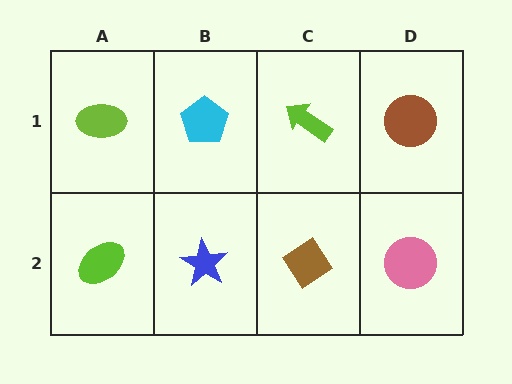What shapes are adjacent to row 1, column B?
A blue star (row 2, column B), a lime ellipse (row 1, column A), a lime arrow (row 1, column C).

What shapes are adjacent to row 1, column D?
A pink circle (row 2, column D), a lime arrow (row 1, column C).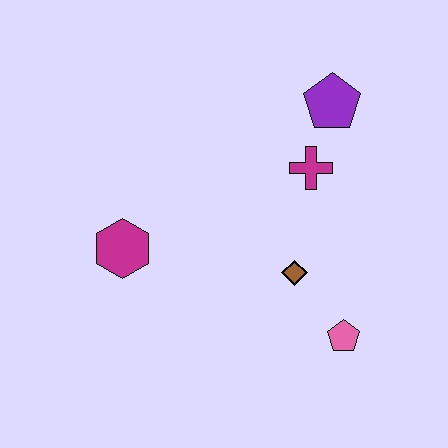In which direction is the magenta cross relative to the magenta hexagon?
The magenta cross is to the right of the magenta hexagon.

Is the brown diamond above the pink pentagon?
Yes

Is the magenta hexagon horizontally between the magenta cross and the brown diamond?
No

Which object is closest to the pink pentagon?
The brown diamond is closest to the pink pentagon.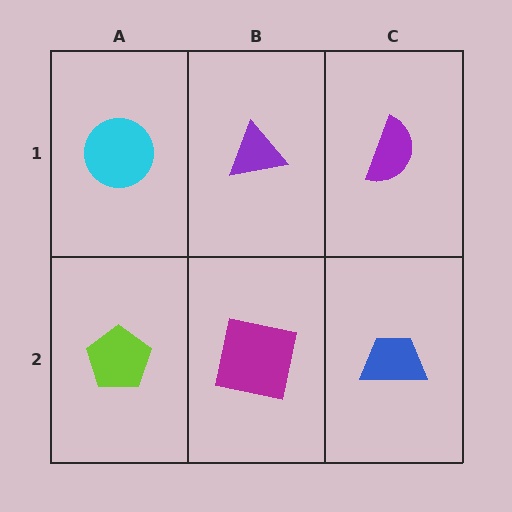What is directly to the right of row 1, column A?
A purple triangle.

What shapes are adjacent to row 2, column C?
A purple semicircle (row 1, column C), a magenta square (row 2, column B).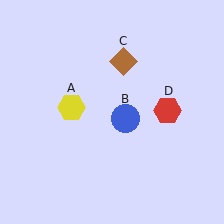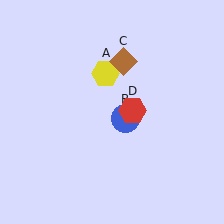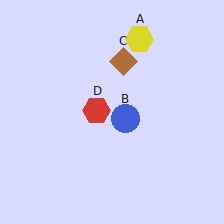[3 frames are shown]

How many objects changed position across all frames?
2 objects changed position: yellow hexagon (object A), red hexagon (object D).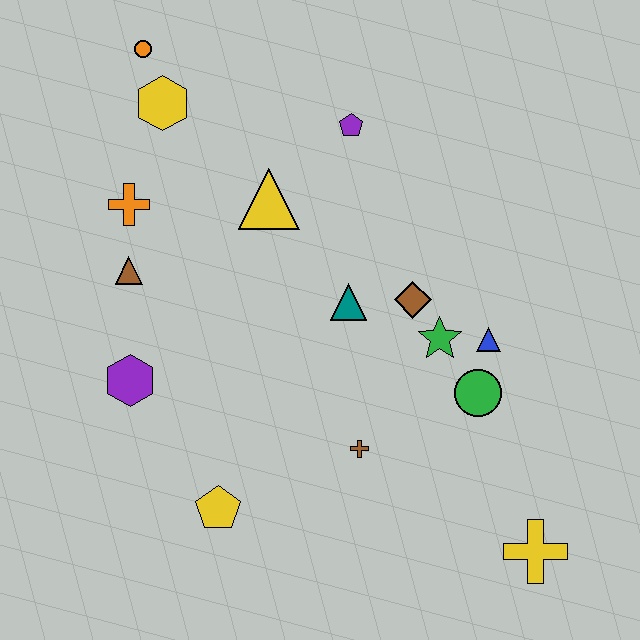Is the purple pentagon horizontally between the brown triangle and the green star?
Yes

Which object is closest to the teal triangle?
The brown diamond is closest to the teal triangle.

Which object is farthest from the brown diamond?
The orange circle is farthest from the brown diamond.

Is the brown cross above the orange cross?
No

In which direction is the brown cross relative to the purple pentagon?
The brown cross is below the purple pentagon.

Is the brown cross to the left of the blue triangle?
Yes